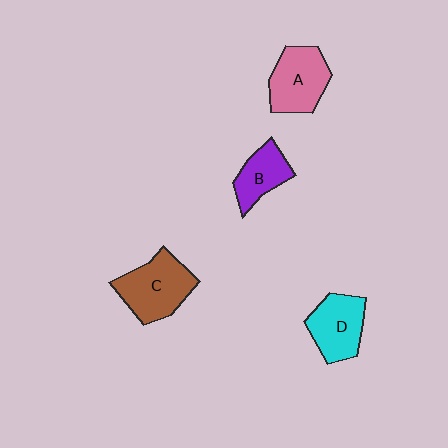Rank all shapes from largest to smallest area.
From largest to smallest: C (brown), A (pink), D (cyan), B (purple).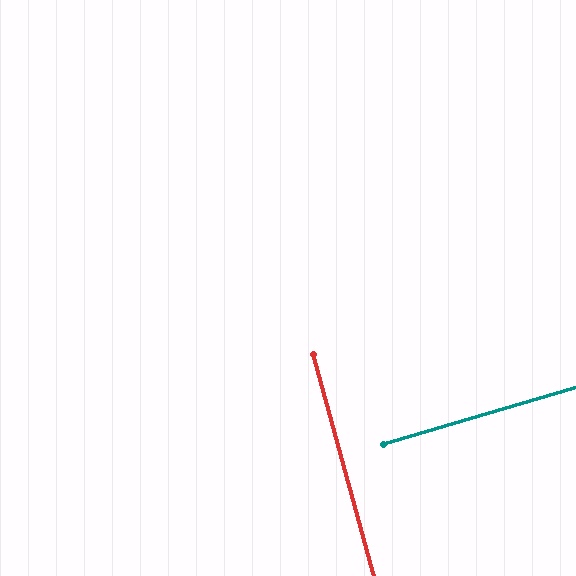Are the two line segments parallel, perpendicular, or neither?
Perpendicular — they meet at approximately 89°.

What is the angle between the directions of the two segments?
Approximately 89 degrees.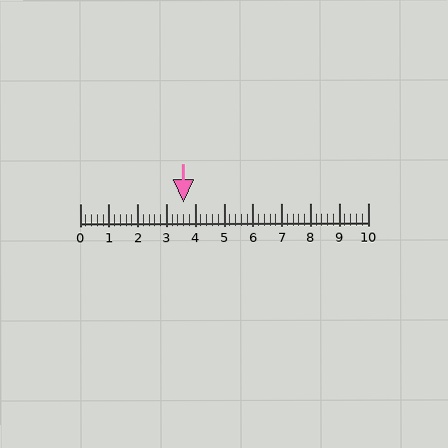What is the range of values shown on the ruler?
The ruler shows values from 0 to 10.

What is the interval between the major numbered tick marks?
The major tick marks are spaced 1 units apart.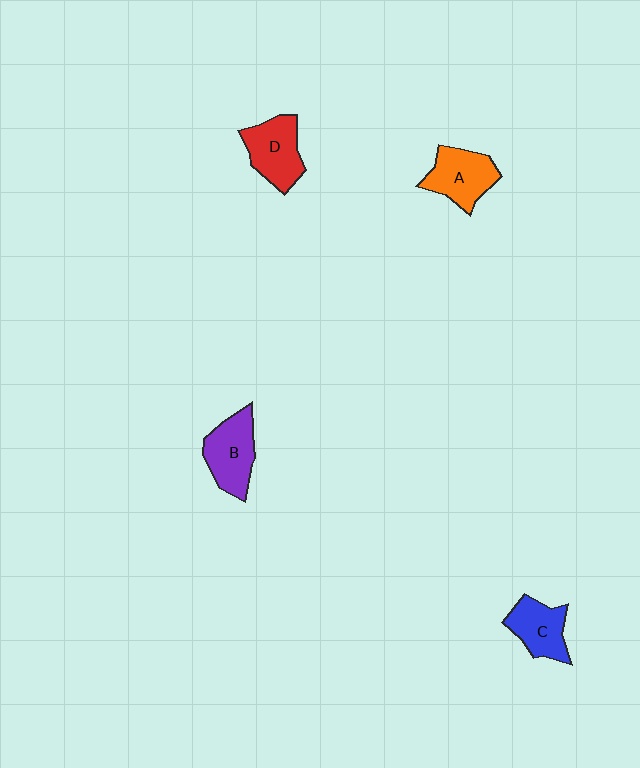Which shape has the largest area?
Shape B (purple).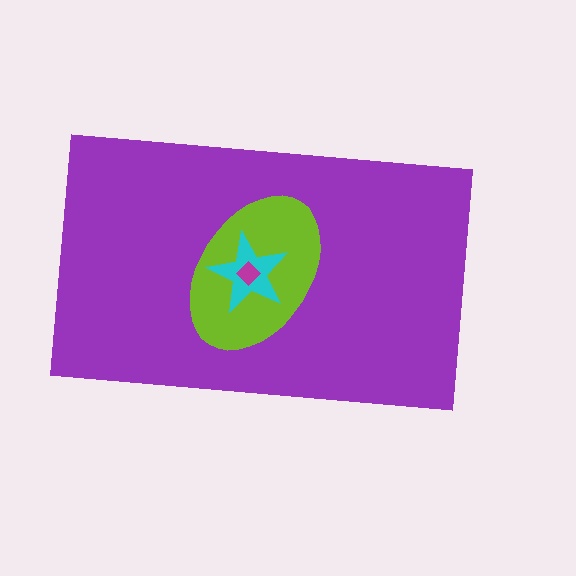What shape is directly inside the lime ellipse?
The cyan star.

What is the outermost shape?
The purple rectangle.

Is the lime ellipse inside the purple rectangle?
Yes.